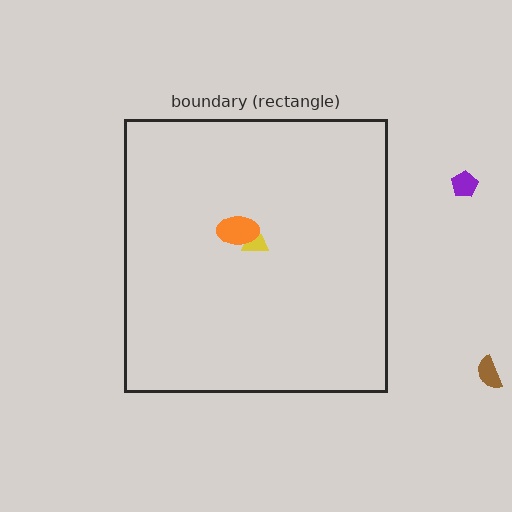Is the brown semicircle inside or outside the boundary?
Outside.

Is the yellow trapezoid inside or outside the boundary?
Inside.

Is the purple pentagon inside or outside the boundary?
Outside.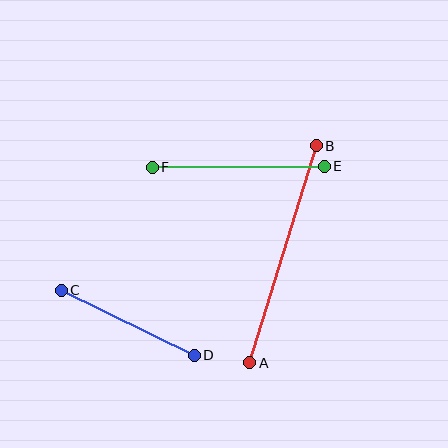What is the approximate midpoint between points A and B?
The midpoint is at approximately (283, 254) pixels.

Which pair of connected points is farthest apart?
Points A and B are farthest apart.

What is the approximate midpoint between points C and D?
The midpoint is at approximately (128, 323) pixels.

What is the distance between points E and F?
The distance is approximately 172 pixels.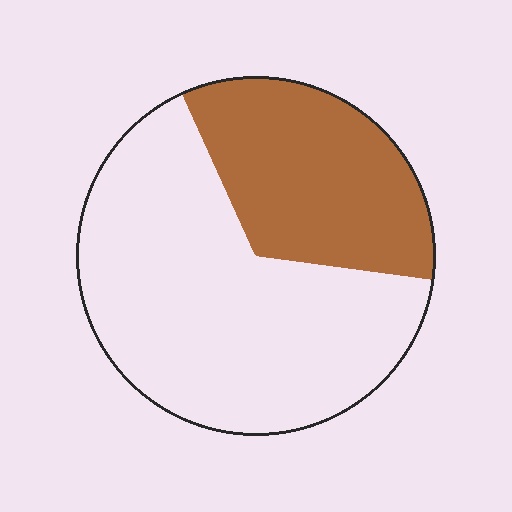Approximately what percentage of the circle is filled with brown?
Approximately 35%.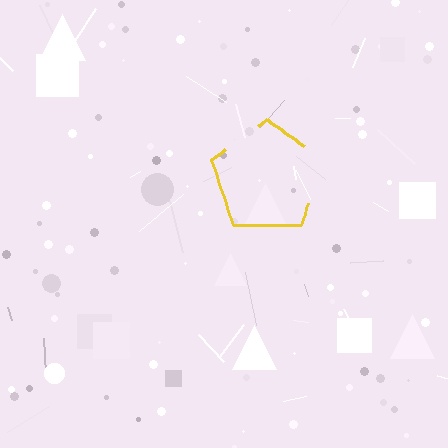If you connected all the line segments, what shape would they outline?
They would outline a pentagon.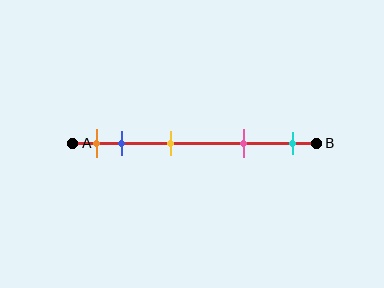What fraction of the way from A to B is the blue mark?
The blue mark is approximately 20% (0.2) of the way from A to B.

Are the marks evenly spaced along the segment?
No, the marks are not evenly spaced.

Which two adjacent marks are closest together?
The orange and blue marks are the closest adjacent pair.